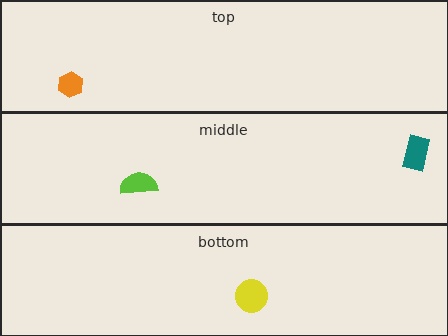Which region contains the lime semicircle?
The middle region.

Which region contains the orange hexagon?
The top region.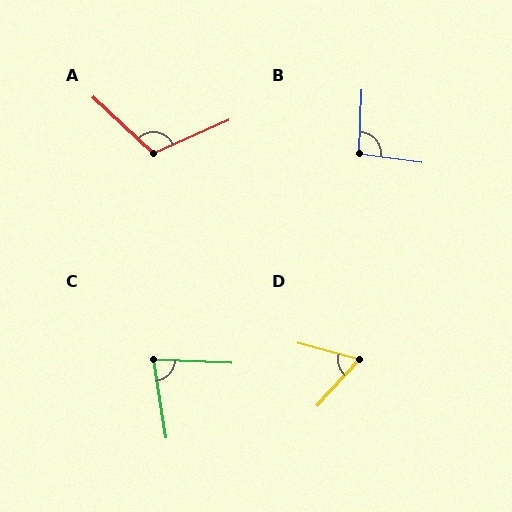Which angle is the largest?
A, at approximately 113 degrees.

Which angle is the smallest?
D, at approximately 63 degrees.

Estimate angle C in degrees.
Approximately 78 degrees.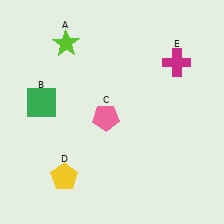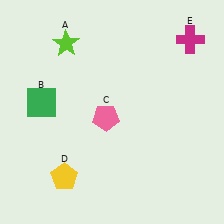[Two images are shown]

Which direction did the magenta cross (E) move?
The magenta cross (E) moved up.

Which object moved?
The magenta cross (E) moved up.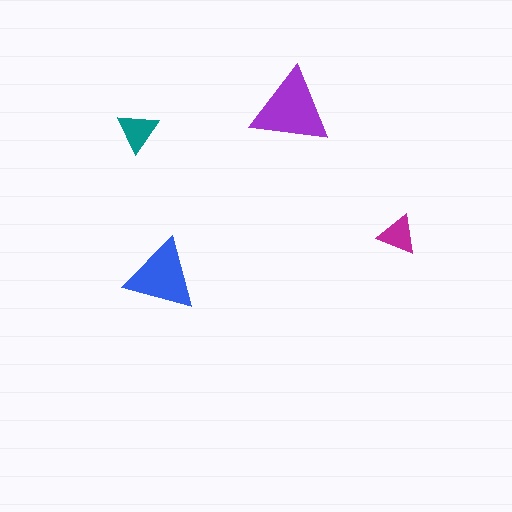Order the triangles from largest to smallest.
the purple one, the blue one, the teal one, the magenta one.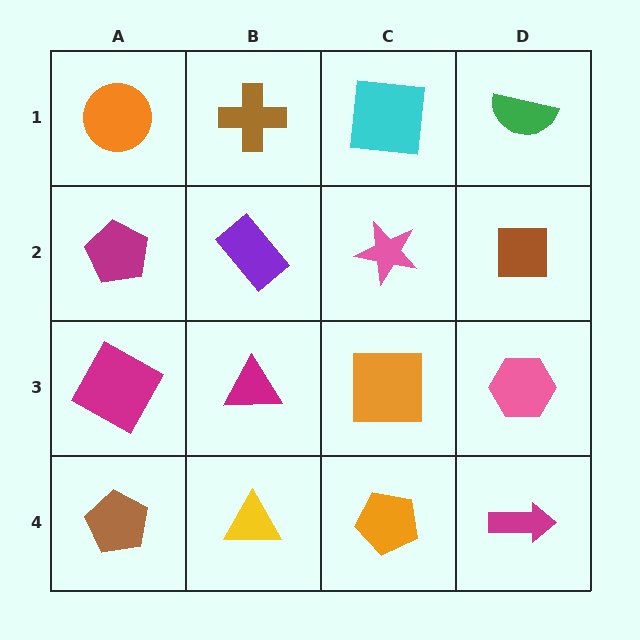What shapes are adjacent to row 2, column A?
An orange circle (row 1, column A), a magenta square (row 3, column A), a purple rectangle (row 2, column B).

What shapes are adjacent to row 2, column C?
A cyan square (row 1, column C), an orange square (row 3, column C), a purple rectangle (row 2, column B), a brown square (row 2, column D).